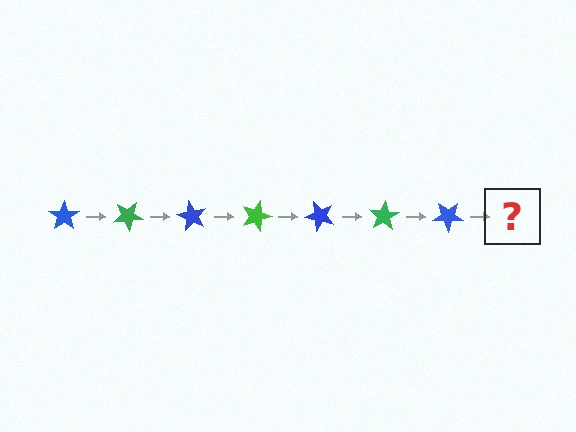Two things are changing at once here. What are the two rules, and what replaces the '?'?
The two rules are that it rotates 30 degrees each step and the color cycles through blue and green. The '?' should be a green star, rotated 210 degrees from the start.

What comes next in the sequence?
The next element should be a green star, rotated 210 degrees from the start.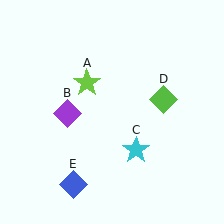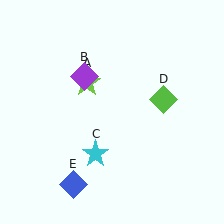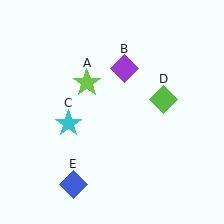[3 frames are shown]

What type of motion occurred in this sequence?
The purple diamond (object B), cyan star (object C) rotated clockwise around the center of the scene.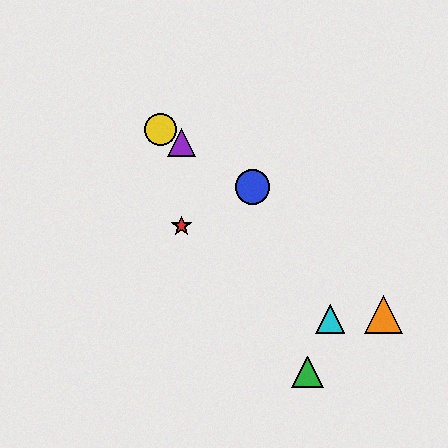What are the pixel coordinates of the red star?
The red star is at (182, 226).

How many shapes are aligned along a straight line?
3 shapes (the blue circle, the yellow circle, the purple triangle) are aligned along a straight line.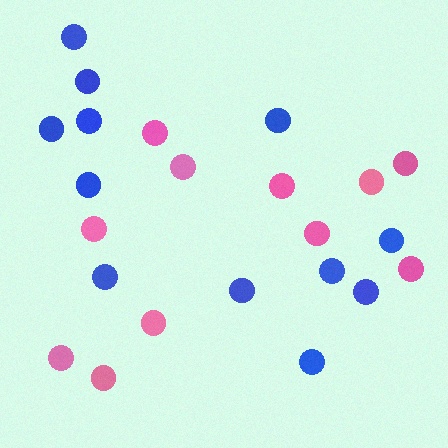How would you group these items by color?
There are 2 groups: one group of pink circles (11) and one group of blue circles (12).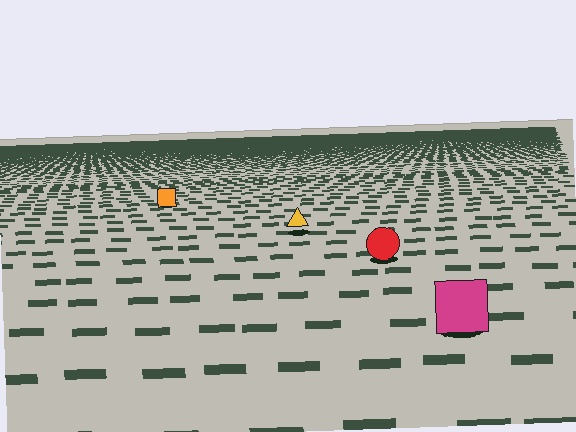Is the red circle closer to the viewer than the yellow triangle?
Yes. The red circle is closer — you can tell from the texture gradient: the ground texture is coarser near it.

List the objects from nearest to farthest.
From nearest to farthest: the magenta square, the red circle, the yellow triangle, the orange square.